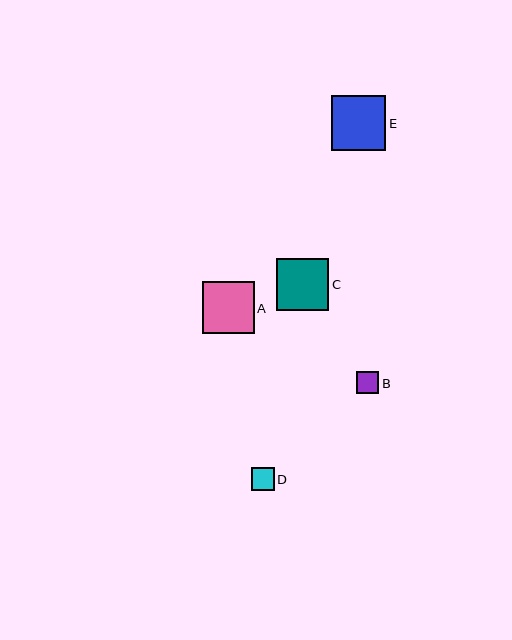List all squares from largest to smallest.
From largest to smallest: E, A, C, D, B.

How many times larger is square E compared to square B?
Square E is approximately 2.5 times the size of square B.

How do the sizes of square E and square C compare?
Square E and square C are approximately the same size.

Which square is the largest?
Square E is the largest with a size of approximately 54 pixels.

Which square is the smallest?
Square B is the smallest with a size of approximately 22 pixels.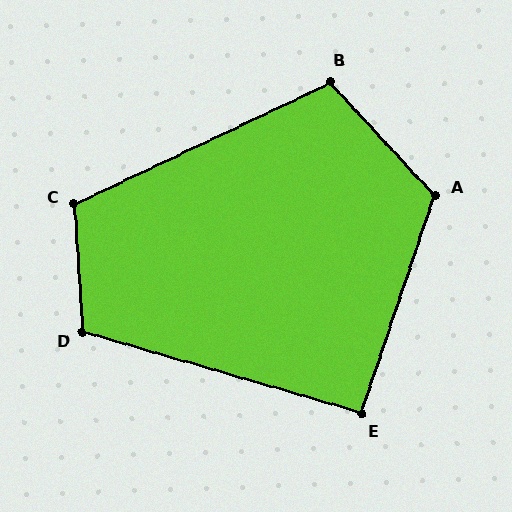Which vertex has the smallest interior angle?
E, at approximately 93 degrees.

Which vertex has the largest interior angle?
A, at approximately 118 degrees.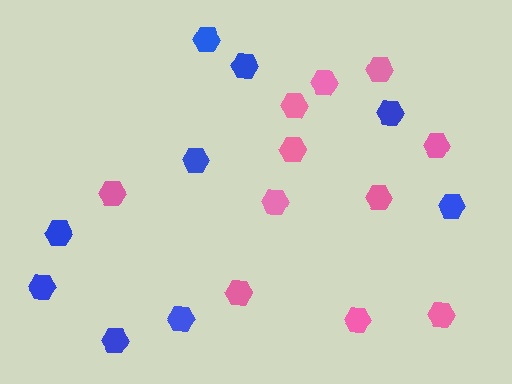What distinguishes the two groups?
There are 2 groups: one group of pink hexagons (11) and one group of blue hexagons (9).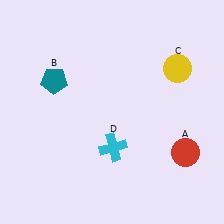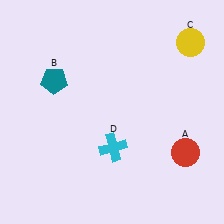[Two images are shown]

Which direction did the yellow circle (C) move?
The yellow circle (C) moved up.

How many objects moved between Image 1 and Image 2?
1 object moved between the two images.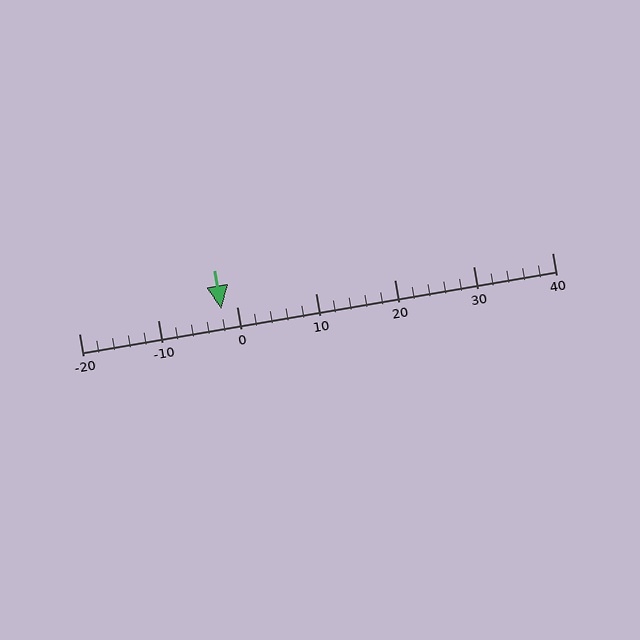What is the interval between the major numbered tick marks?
The major tick marks are spaced 10 units apart.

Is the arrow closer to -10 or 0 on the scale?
The arrow is closer to 0.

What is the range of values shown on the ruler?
The ruler shows values from -20 to 40.